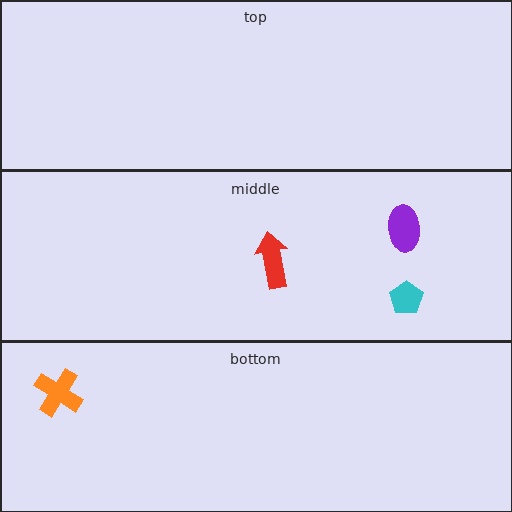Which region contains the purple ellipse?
The middle region.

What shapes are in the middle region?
The red arrow, the purple ellipse, the cyan pentagon.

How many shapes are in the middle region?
3.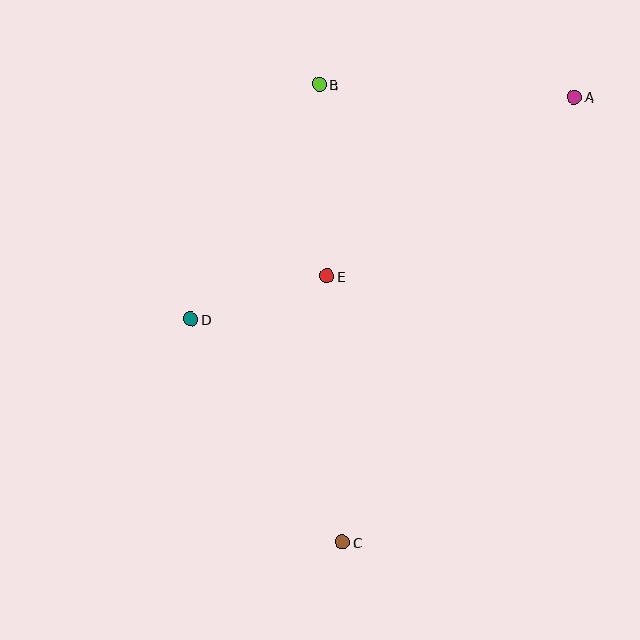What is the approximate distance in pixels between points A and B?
The distance between A and B is approximately 255 pixels.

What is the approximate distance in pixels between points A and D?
The distance between A and D is approximately 444 pixels.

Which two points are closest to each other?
Points D and E are closest to each other.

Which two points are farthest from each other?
Points A and C are farthest from each other.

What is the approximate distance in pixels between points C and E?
The distance between C and E is approximately 267 pixels.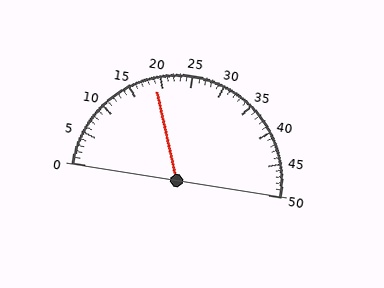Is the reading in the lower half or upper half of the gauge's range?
The reading is in the lower half of the range (0 to 50).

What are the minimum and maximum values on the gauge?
The gauge ranges from 0 to 50.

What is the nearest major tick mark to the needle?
The nearest major tick mark is 20.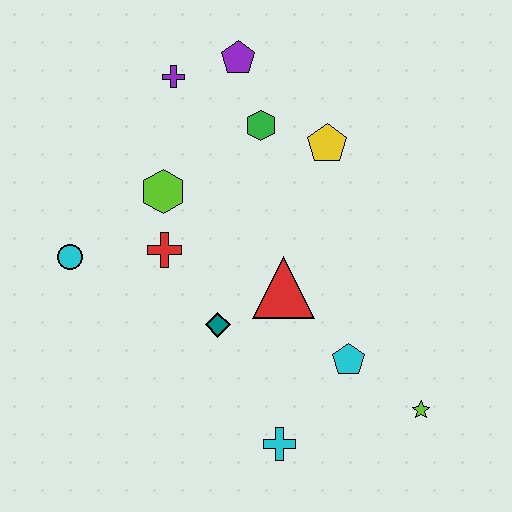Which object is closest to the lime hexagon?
The red cross is closest to the lime hexagon.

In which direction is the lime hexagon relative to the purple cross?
The lime hexagon is below the purple cross.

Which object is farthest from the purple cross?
The lime star is farthest from the purple cross.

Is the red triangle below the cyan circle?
Yes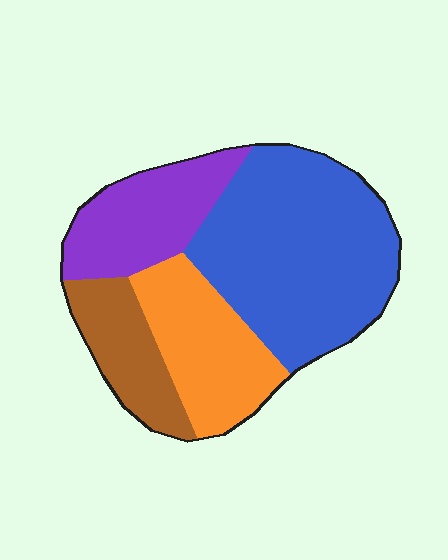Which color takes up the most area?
Blue, at roughly 45%.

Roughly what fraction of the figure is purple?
Purple covers 19% of the figure.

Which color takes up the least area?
Brown, at roughly 15%.